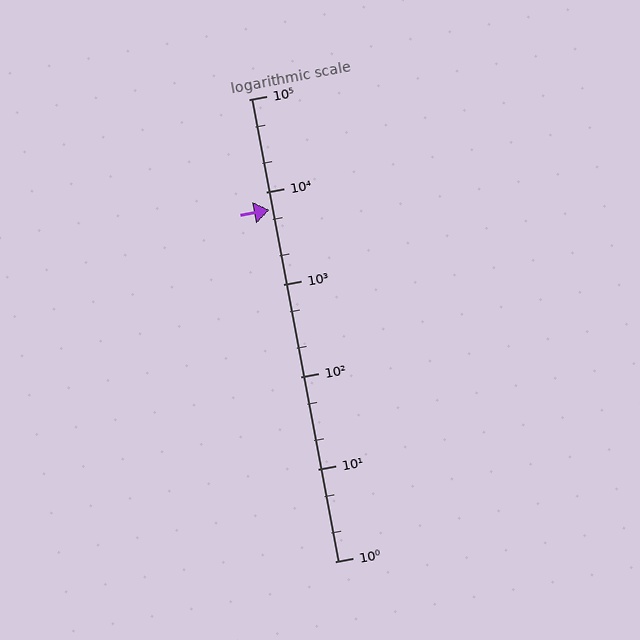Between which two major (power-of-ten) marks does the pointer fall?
The pointer is between 1000 and 10000.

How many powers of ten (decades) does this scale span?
The scale spans 5 decades, from 1 to 100000.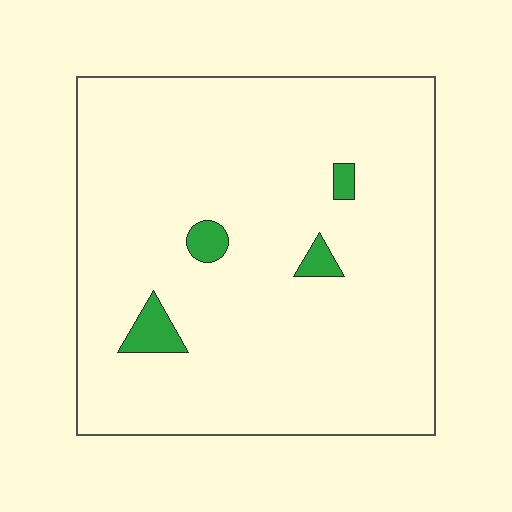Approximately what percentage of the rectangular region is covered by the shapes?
Approximately 5%.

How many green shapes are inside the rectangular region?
4.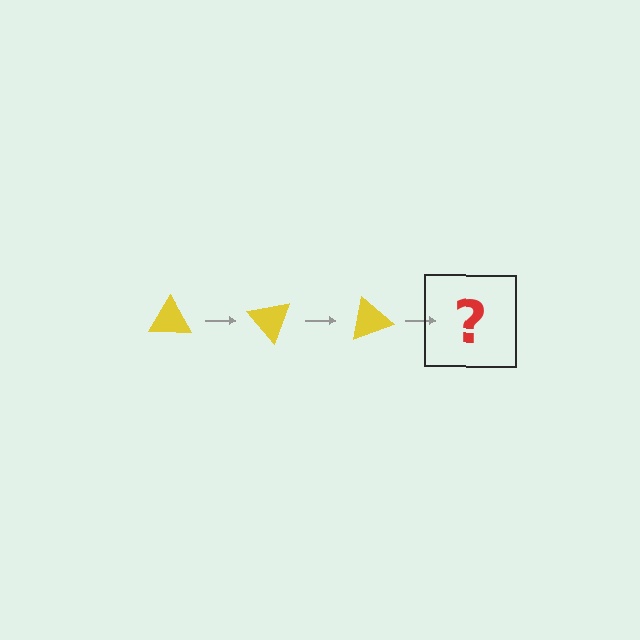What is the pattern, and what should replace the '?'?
The pattern is that the triangle rotates 50 degrees each step. The '?' should be a yellow triangle rotated 150 degrees.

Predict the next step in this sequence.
The next step is a yellow triangle rotated 150 degrees.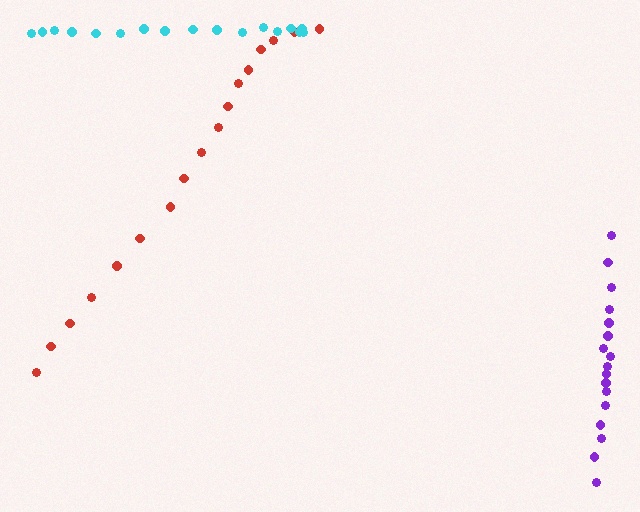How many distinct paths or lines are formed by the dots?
There are 3 distinct paths.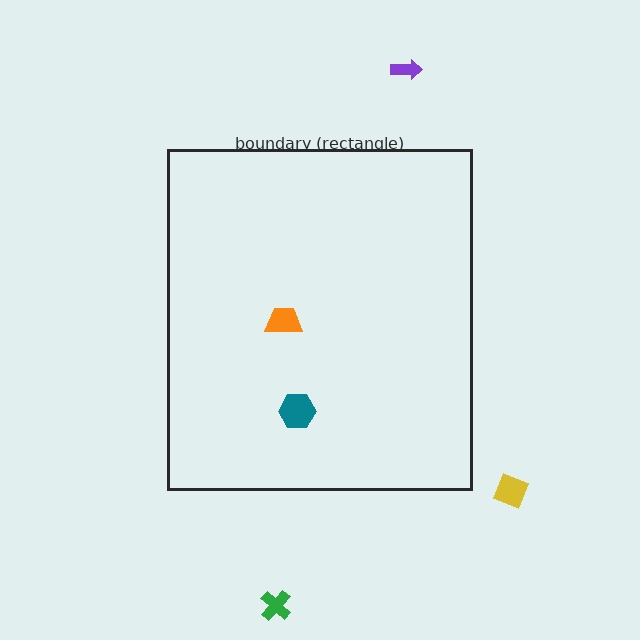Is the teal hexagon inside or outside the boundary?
Inside.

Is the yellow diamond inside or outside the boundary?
Outside.